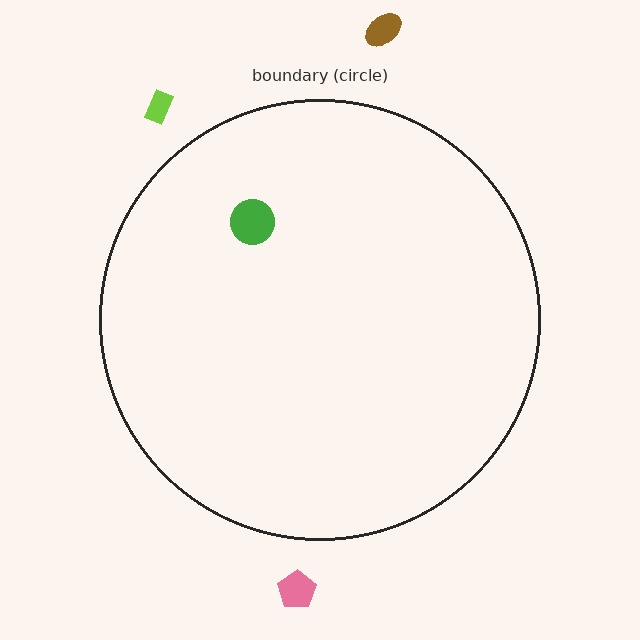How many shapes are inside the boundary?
1 inside, 3 outside.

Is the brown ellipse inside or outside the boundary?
Outside.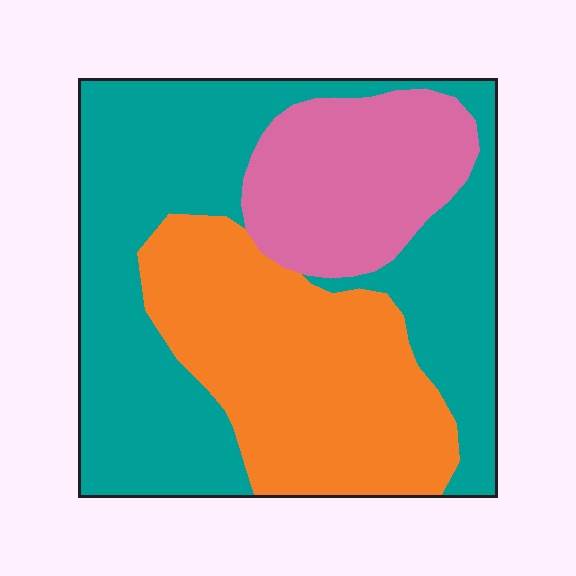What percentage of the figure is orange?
Orange covers roughly 30% of the figure.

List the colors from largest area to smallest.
From largest to smallest: teal, orange, pink.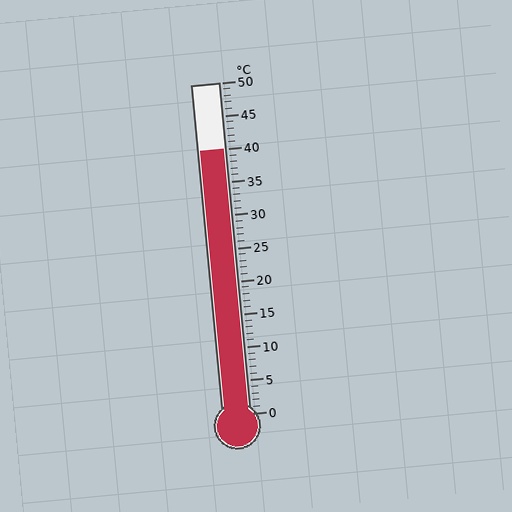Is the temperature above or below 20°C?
The temperature is above 20°C.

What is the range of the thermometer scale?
The thermometer scale ranges from 0°C to 50°C.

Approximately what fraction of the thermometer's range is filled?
The thermometer is filled to approximately 80% of its range.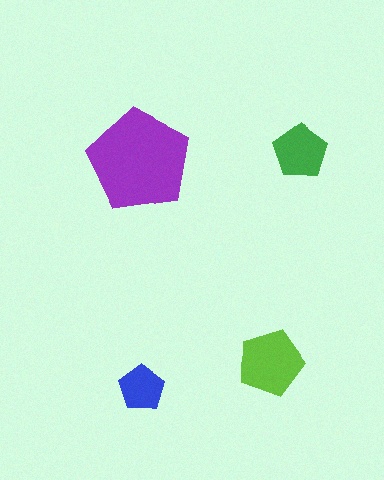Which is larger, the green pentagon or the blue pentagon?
The green one.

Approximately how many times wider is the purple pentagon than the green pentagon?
About 2 times wider.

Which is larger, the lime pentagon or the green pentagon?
The lime one.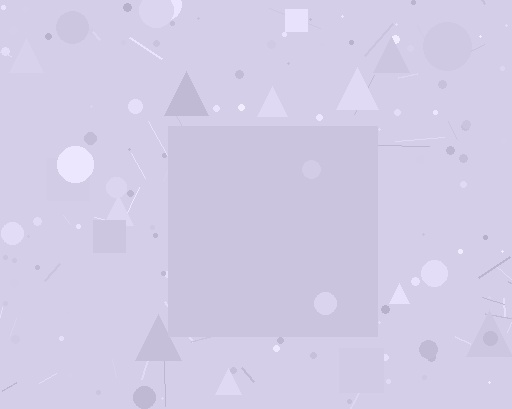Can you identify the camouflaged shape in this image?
The camouflaged shape is a square.